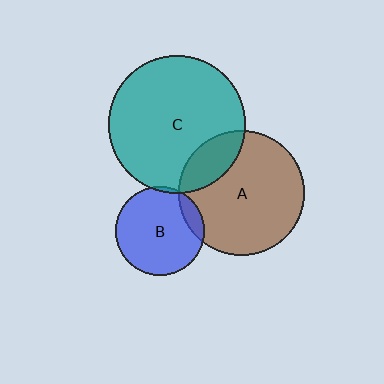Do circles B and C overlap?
Yes.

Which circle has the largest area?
Circle C (teal).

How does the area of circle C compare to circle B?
Approximately 2.4 times.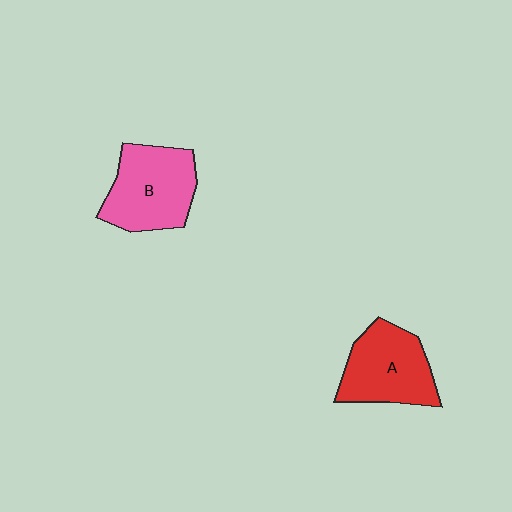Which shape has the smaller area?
Shape A (red).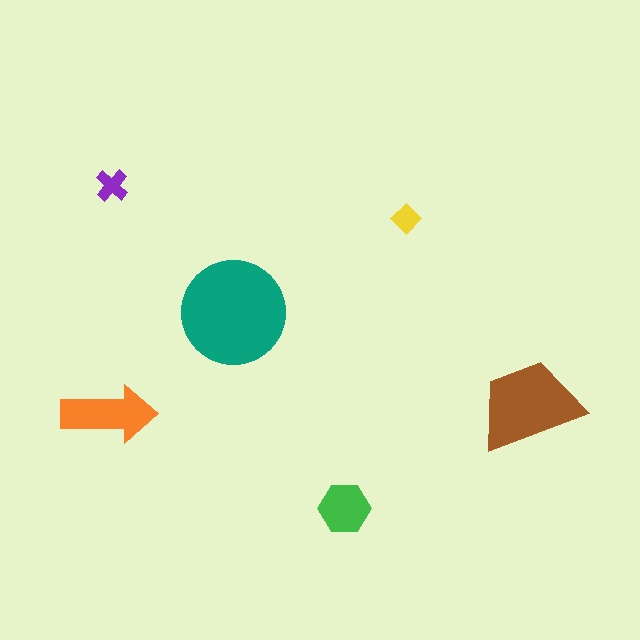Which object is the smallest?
The yellow diamond.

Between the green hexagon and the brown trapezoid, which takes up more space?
The brown trapezoid.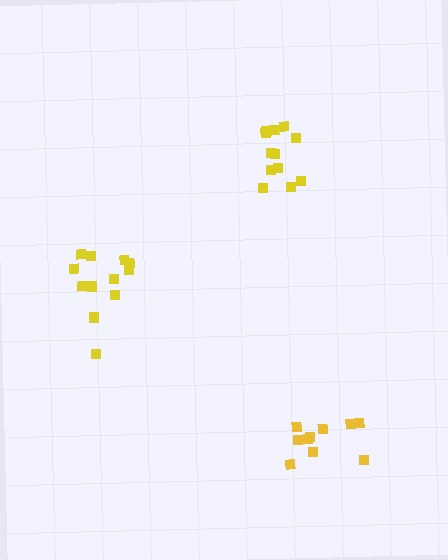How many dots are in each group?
Group 1: 10 dots, Group 2: 12 dots, Group 3: 12 dots (34 total).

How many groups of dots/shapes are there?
There are 3 groups.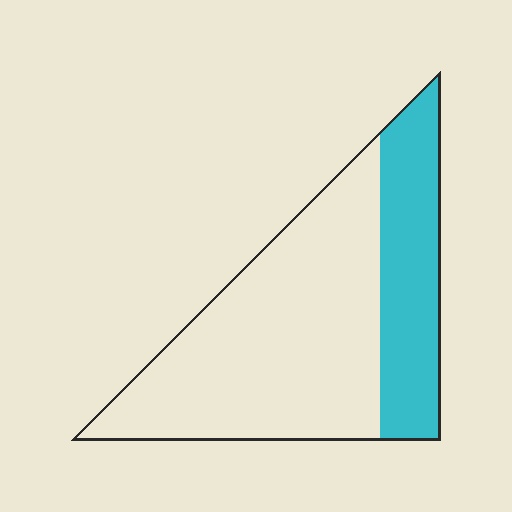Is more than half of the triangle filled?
No.